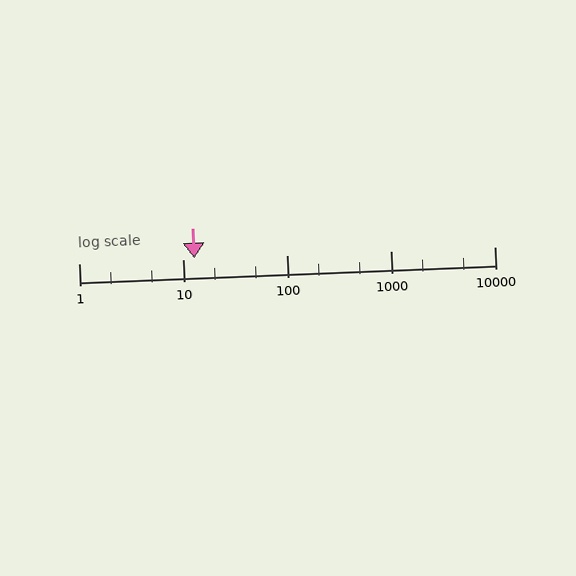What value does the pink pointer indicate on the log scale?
The pointer indicates approximately 13.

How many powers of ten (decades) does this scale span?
The scale spans 4 decades, from 1 to 10000.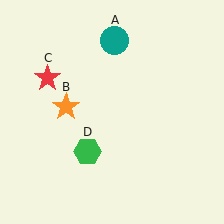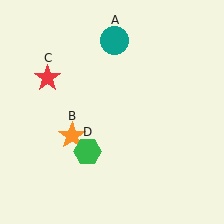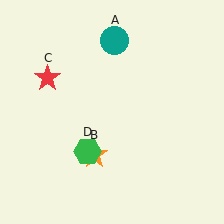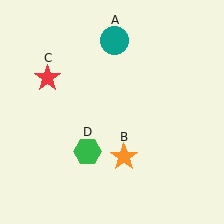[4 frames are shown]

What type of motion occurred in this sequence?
The orange star (object B) rotated counterclockwise around the center of the scene.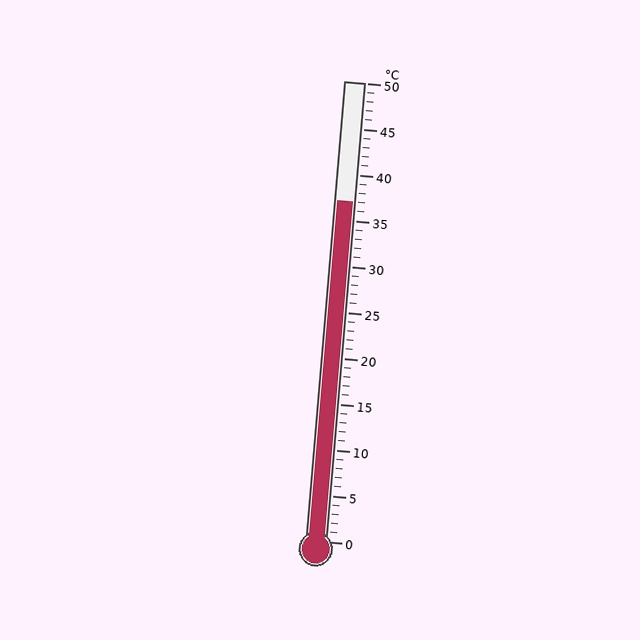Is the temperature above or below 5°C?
The temperature is above 5°C.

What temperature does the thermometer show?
The thermometer shows approximately 37°C.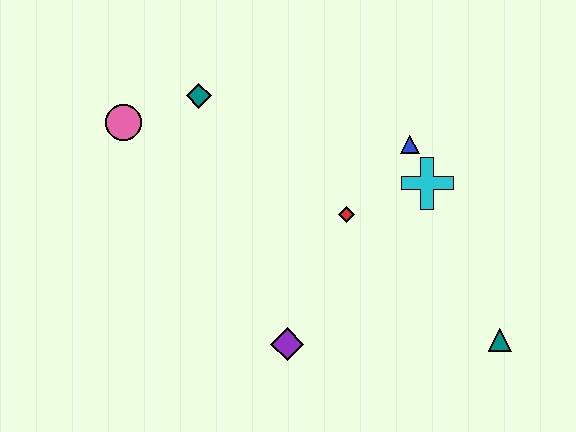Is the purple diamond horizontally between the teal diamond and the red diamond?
Yes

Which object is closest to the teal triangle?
The cyan cross is closest to the teal triangle.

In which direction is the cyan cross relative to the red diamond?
The cyan cross is to the right of the red diamond.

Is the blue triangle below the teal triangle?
No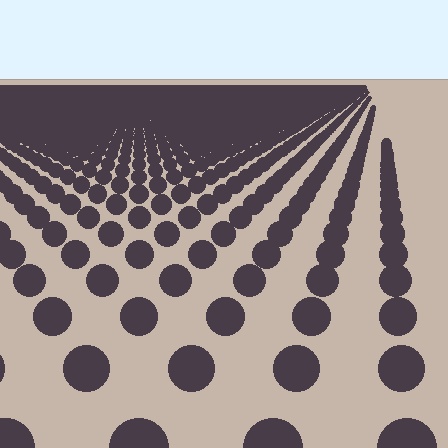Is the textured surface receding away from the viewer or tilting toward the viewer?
The surface is receding away from the viewer. Texture elements get smaller and denser toward the top.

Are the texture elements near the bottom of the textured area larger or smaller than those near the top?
Larger. Near the bottom, elements are closer to the viewer and appear at a bigger on-screen size.